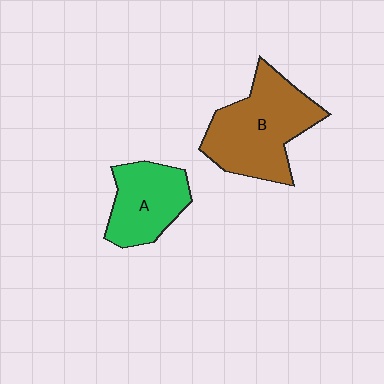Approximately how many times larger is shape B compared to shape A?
Approximately 1.5 times.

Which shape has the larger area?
Shape B (brown).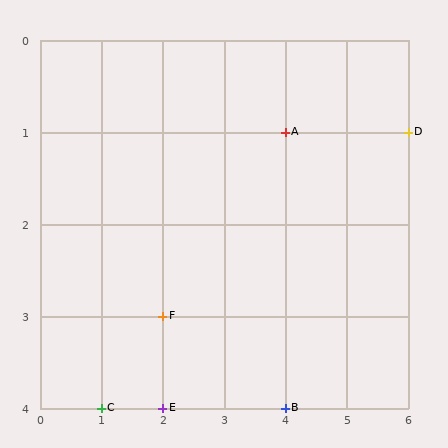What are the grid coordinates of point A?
Point A is at grid coordinates (4, 1).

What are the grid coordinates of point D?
Point D is at grid coordinates (6, 1).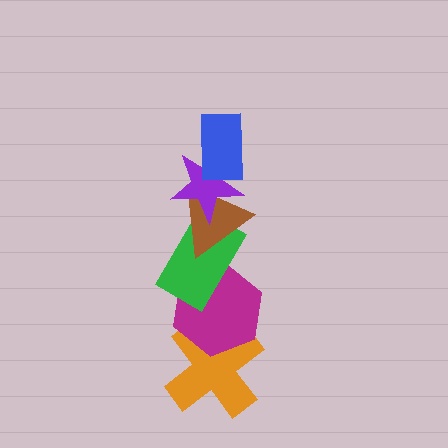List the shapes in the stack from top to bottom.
From top to bottom: the blue rectangle, the purple star, the brown triangle, the green rectangle, the magenta hexagon, the orange cross.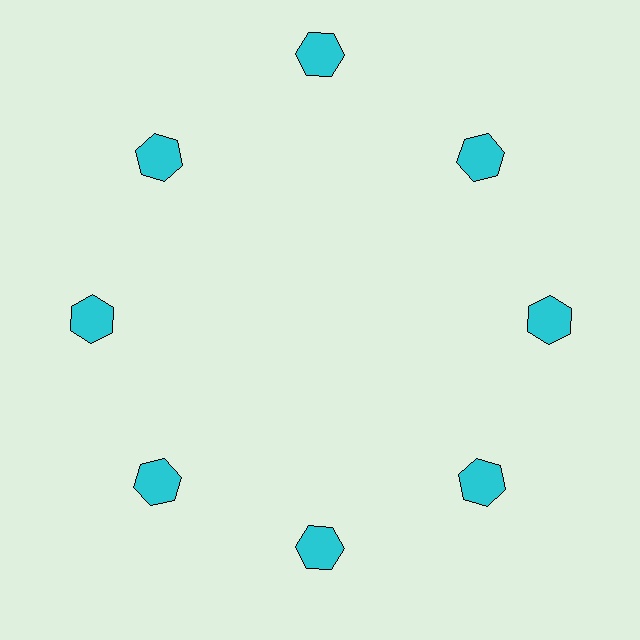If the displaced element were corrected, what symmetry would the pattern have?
It would have 8-fold rotational symmetry — the pattern would map onto itself every 45 degrees.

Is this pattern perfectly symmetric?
No. The 8 cyan hexagons are arranged in a ring, but one element near the 12 o'clock position is pushed outward from the center, breaking the 8-fold rotational symmetry.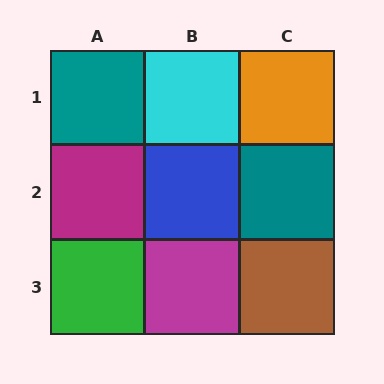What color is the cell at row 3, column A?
Green.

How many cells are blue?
1 cell is blue.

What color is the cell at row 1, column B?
Cyan.